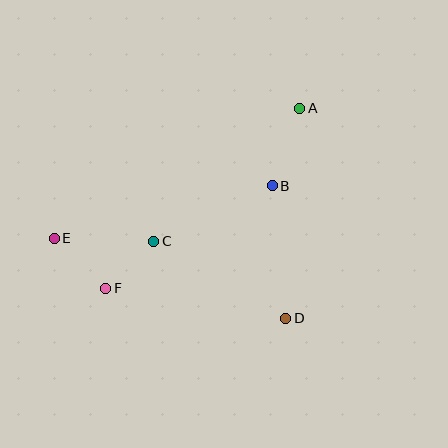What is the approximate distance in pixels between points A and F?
The distance between A and F is approximately 265 pixels.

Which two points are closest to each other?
Points C and F are closest to each other.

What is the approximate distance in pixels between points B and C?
The distance between B and C is approximately 131 pixels.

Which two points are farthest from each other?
Points A and E are farthest from each other.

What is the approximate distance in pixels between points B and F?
The distance between B and F is approximately 195 pixels.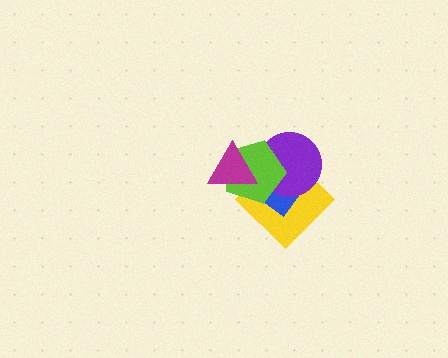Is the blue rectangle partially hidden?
Yes, it is partially covered by another shape.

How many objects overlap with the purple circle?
3 objects overlap with the purple circle.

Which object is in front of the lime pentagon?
The magenta triangle is in front of the lime pentagon.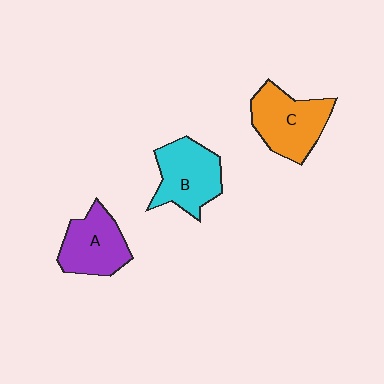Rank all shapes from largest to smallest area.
From largest to smallest: C (orange), B (cyan), A (purple).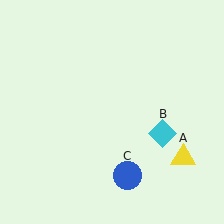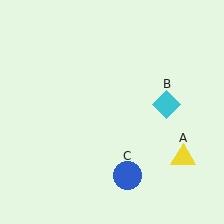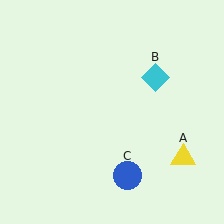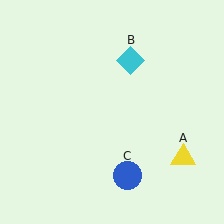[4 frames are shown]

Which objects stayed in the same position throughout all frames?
Yellow triangle (object A) and blue circle (object C) remained stationary.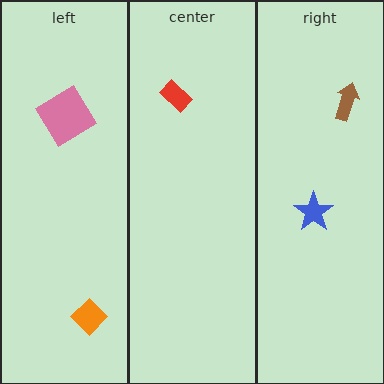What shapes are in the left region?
The pink diamond, the orange diamond.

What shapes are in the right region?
The brown arrow, the blue star.